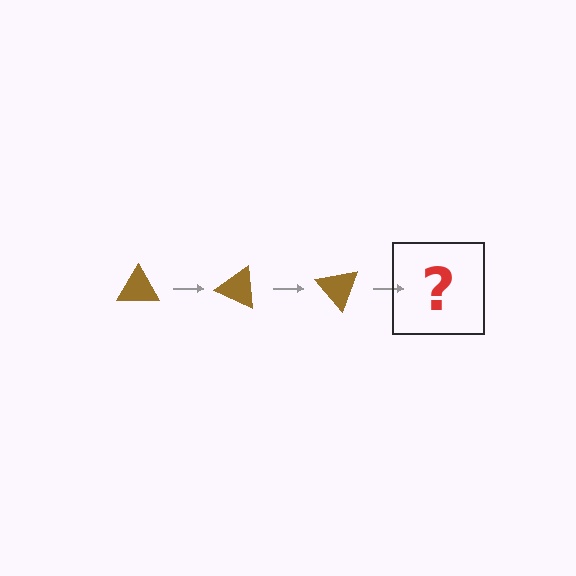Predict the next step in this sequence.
The next step is a brown triangle rotated 75 degrees.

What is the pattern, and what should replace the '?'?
The pattern is that the triangle rotates 25 degrees each step. The '?' should be a brown triangle rotated 75 degrees.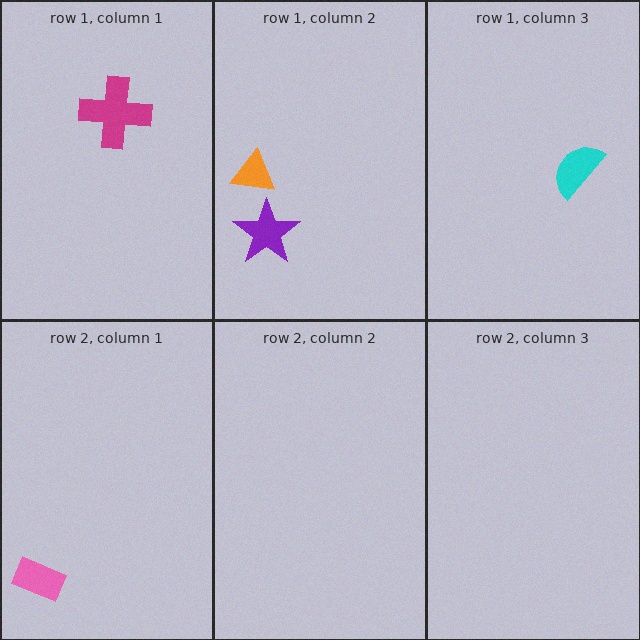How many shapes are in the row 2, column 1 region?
1.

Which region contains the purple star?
The row 1, column 2 region.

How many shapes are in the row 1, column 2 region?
2.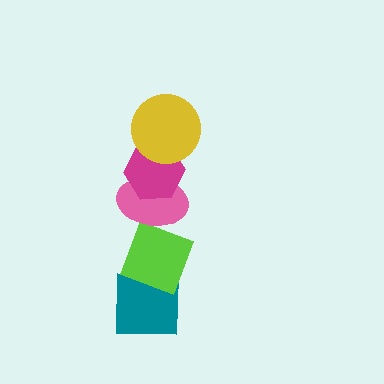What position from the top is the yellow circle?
The yellow circle is 1st from the top.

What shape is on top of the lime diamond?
The pink ellipse is on top of the lime diamond.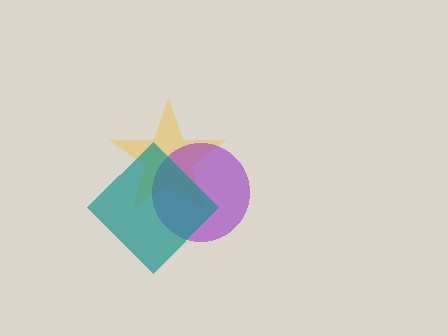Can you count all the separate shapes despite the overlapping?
Yes, there are 3 separate shapes.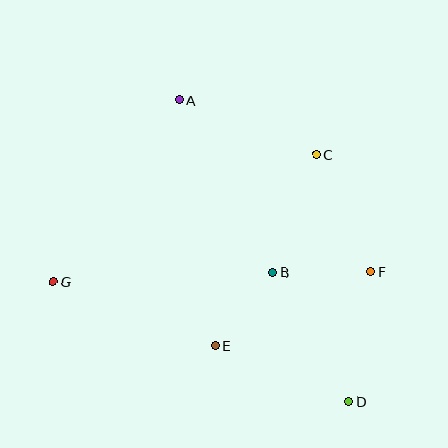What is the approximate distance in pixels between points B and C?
The distance between B and C is approximately 125 pixels.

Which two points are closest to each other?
Points B and E are closest to each other.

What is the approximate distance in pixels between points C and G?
The distance between C and G is approximately 292 pixels.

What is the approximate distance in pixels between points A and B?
The distance between A and B is approximately 196 pixels.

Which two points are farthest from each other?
Points A and D are farthest from each other.